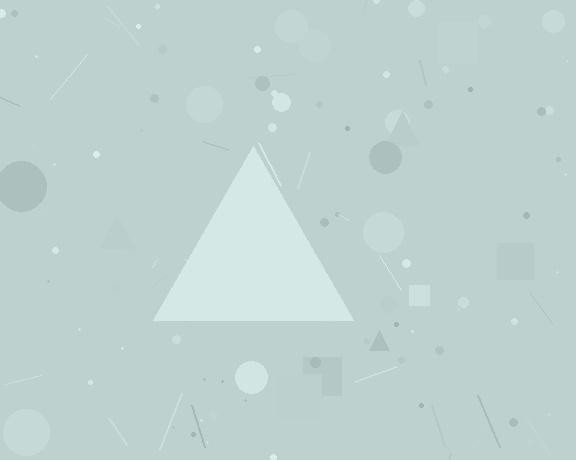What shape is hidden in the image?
A triangle is hidden in the image.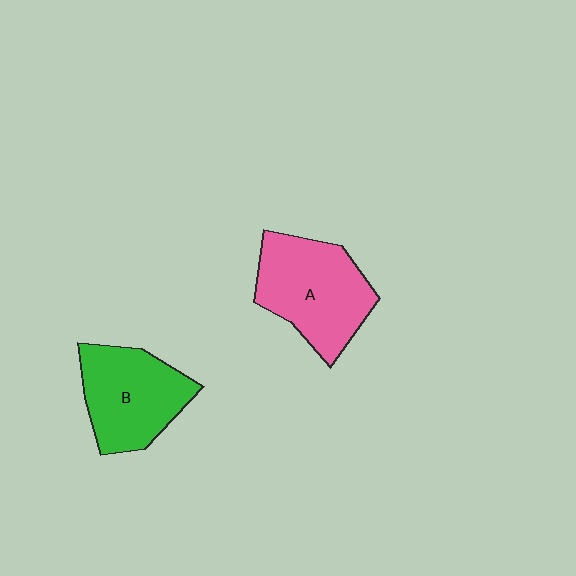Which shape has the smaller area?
Shape B (green).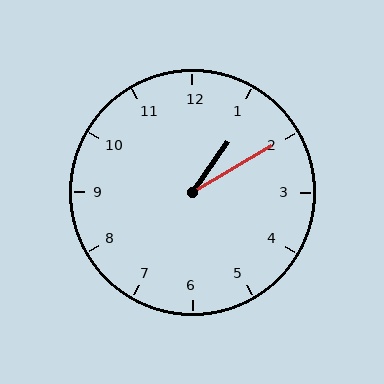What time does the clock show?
1:10.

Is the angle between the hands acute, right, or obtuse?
It is acute.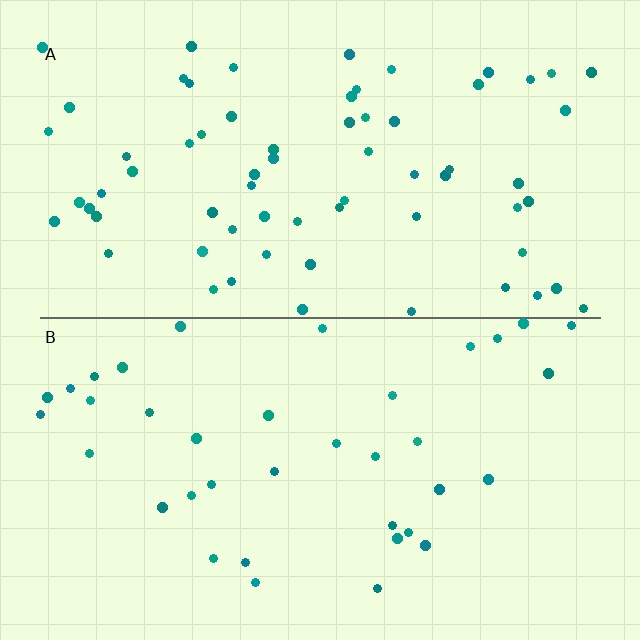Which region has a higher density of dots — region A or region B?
A (the top).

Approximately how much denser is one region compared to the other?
Approximately 1.8× — region A over region B.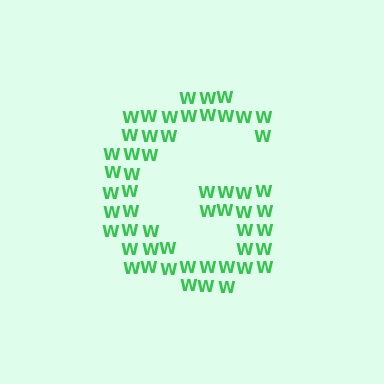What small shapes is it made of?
It is made of small letter W's.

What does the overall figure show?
The overall figure shows the letter G.